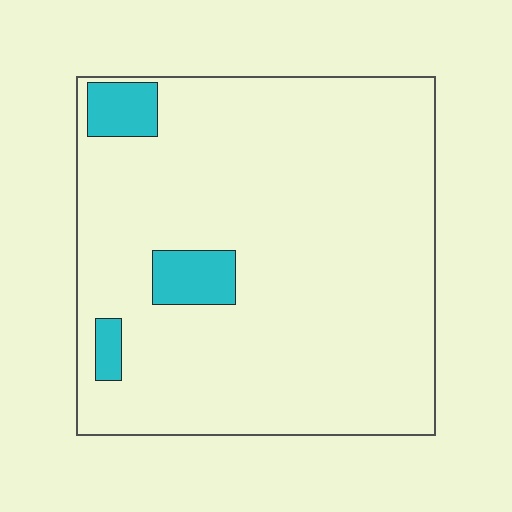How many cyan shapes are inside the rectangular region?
3.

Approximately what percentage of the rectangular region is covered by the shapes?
Approximately 10%.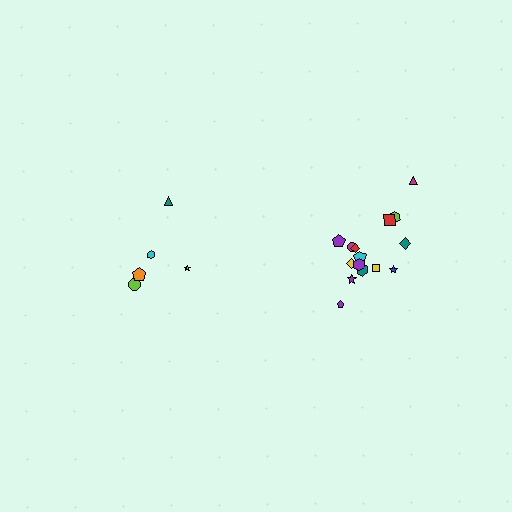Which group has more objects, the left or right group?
The right group.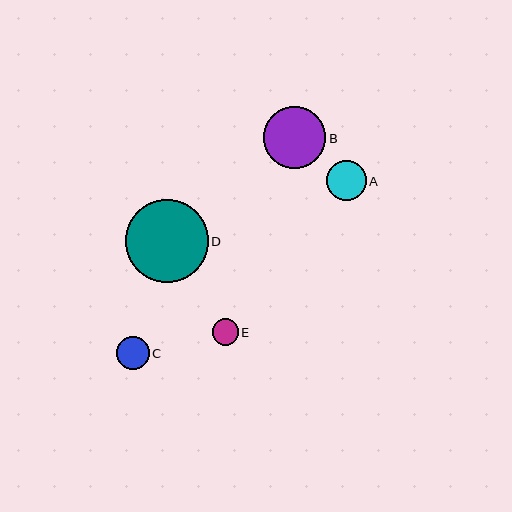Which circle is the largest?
Circle D is the largest with a size of approximately 83 pixels.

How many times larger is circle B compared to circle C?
Circle B is approximately 1.9 times the size of circle C.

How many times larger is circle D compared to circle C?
Circle D is approximately 2.5 times the size of circle C.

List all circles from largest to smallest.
From largest to smallest: D, B, A, C, E.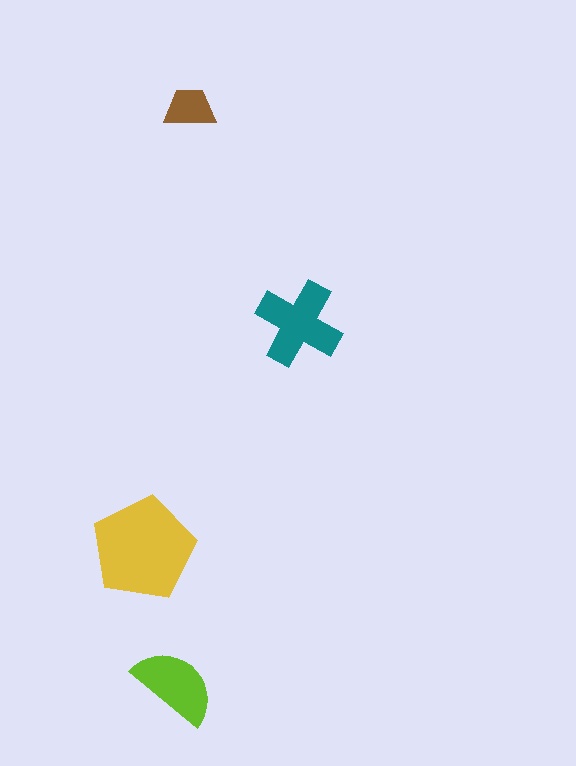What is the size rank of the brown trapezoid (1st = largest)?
4th.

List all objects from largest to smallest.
The yellow pentagon, the teal cross, the lime semicircle, the brown trapezoid.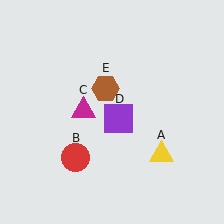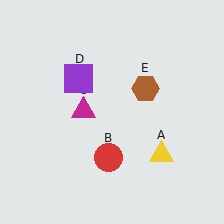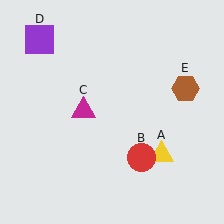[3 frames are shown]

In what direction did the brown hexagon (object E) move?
The brown hexagon (object E) moved right.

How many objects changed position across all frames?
3 objects changed position: red circle (object B), purple square (object D), brown hexagon (object E).